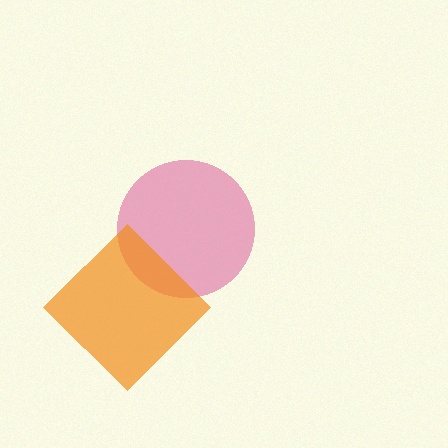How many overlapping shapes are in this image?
There are 2 overlapping shapes in the image.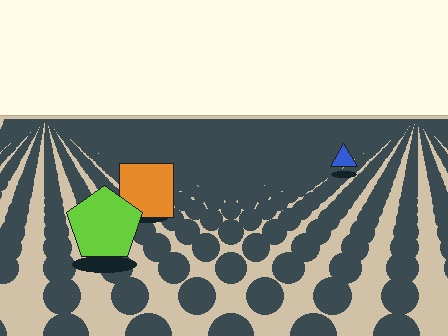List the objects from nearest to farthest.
From nearest to farthest: the lime pentagon, the orange square, the blue triangle.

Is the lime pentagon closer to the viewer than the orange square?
Yes. The lime pentagon is closer — you can tell from the texture gradient: the ground texture is coarser near it.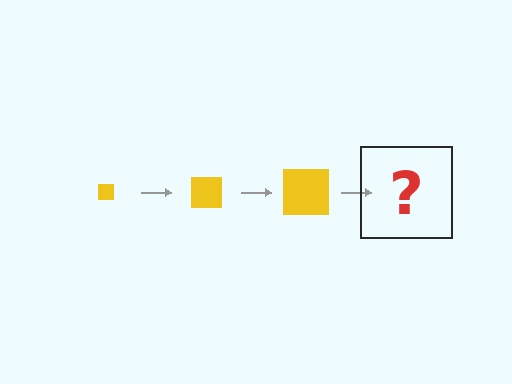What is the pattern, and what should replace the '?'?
The pattern is that the square gets progressively larger each step. The '?' should be a yellow square, larger than the previous one.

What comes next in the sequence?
The next element should be a yellow square, larger than the previous one.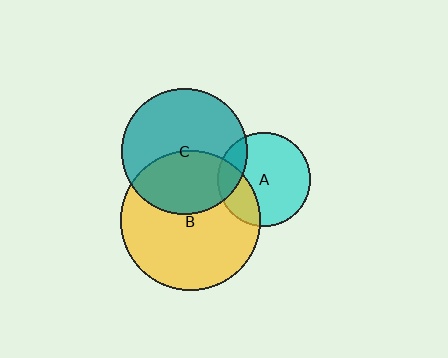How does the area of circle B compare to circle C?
Approximately 1.2 times.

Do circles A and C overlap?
Yes.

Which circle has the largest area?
Circle B (yellow).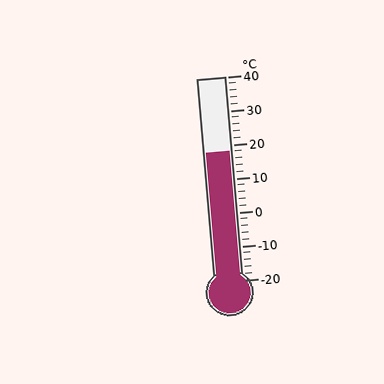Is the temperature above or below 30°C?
The temperature is below 30°C.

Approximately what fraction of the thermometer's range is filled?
The thermometer is filled to approximately 65% of its range.